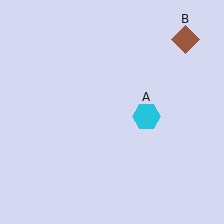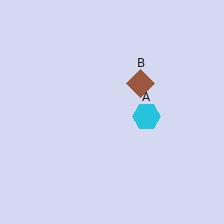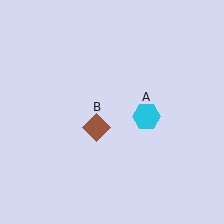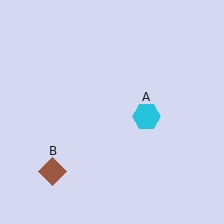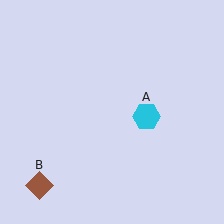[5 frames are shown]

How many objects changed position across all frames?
1 object changed position: brown diamond (object B).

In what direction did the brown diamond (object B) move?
The brown diamond (object B) moved down and to the left.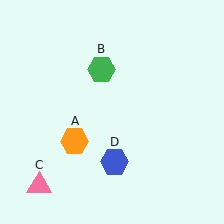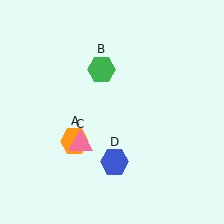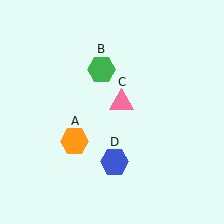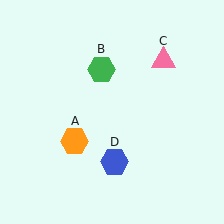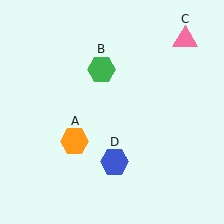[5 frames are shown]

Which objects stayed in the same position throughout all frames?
Orange hexagon (object A) and green hexagon (object B) and blue hexagon (object D) remained stationary.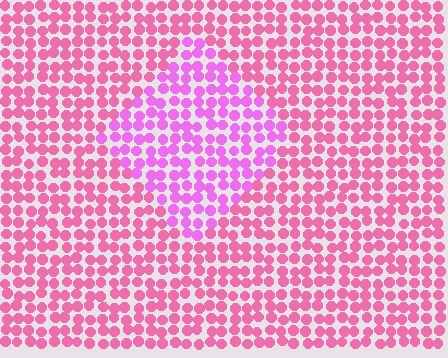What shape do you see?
I see a diamond.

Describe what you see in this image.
The image is filled with small pink elements in a uniform arrangement. A diamond-shaped region is visible where the elements are tinted to a slightly different hue, forming a subtle color boundary.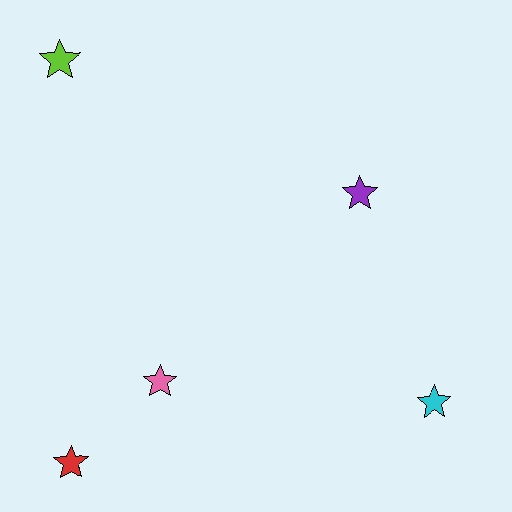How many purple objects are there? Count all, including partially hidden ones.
There is 1 purple object.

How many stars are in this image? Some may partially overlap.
There are 5 stars.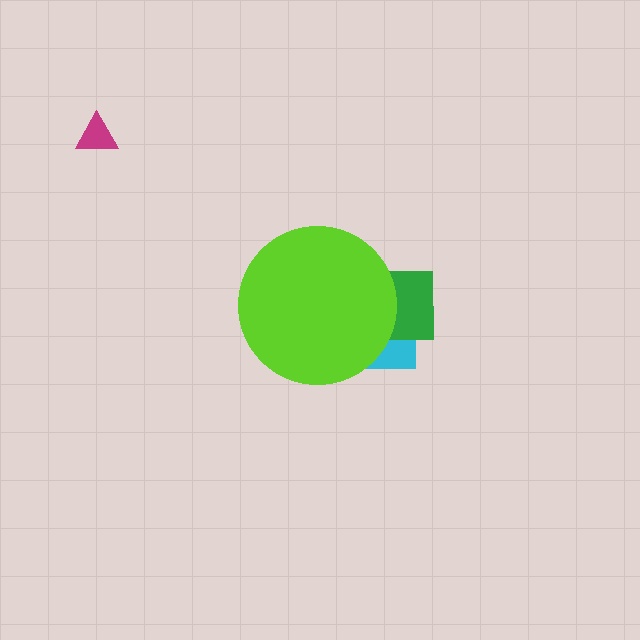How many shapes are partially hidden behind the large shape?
2 shapes are partially hidden.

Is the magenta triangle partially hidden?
No, the magenta triangle is fully visible.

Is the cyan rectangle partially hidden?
Yes, the cyan rectangle is partially hidden behind the lime circle.